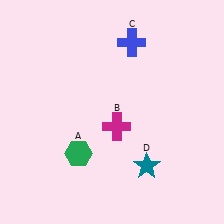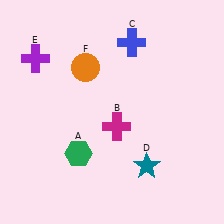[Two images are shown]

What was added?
A purple cross (E), an orange circle (F) were added in Image 2.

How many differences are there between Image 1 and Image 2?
There are 2 differences between the two images.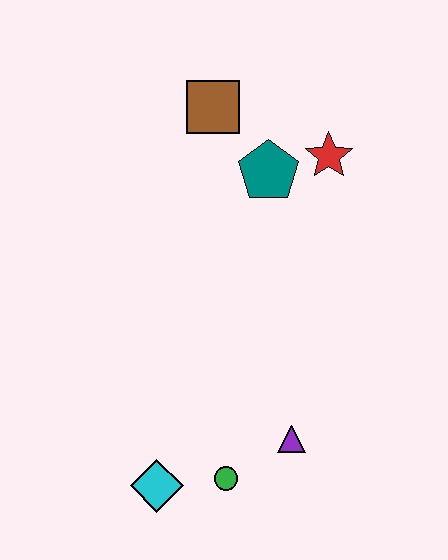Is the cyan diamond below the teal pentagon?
Yes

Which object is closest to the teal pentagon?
The red star is closest to the teal pentagon.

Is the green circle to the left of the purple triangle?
Yes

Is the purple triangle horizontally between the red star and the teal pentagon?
Yes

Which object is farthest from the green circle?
The brown square is farthest from the green circle.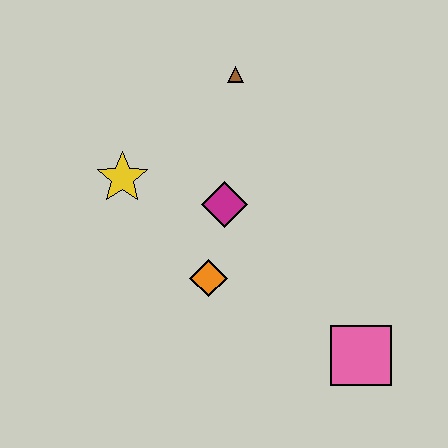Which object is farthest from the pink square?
The brown triangle is farthest from the pink square.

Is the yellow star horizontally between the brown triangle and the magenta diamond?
No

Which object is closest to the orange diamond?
The magenta diamond is closest to the orange diamond.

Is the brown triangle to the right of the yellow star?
Yes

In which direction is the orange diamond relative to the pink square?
The orange diamond is to the left of the pink square.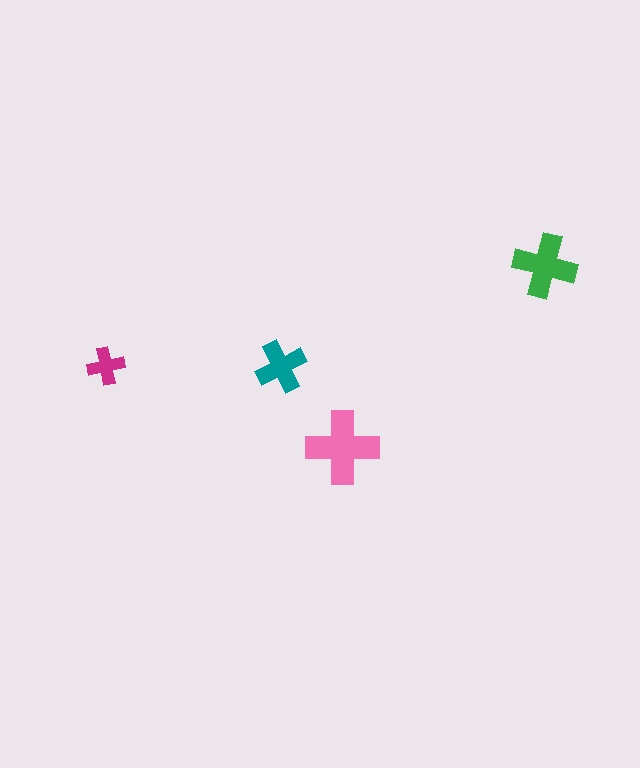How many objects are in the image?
There are 4 objects in the image.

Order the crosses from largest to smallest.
the pink one, the green one, the teal one, the magenta one.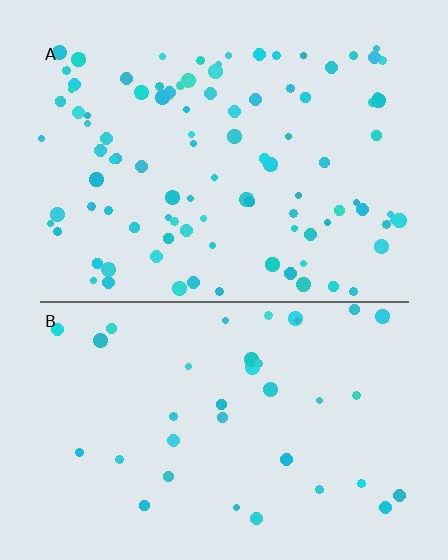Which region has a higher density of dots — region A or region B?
A (the top).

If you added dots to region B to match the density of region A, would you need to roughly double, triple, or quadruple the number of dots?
Approximately triple.